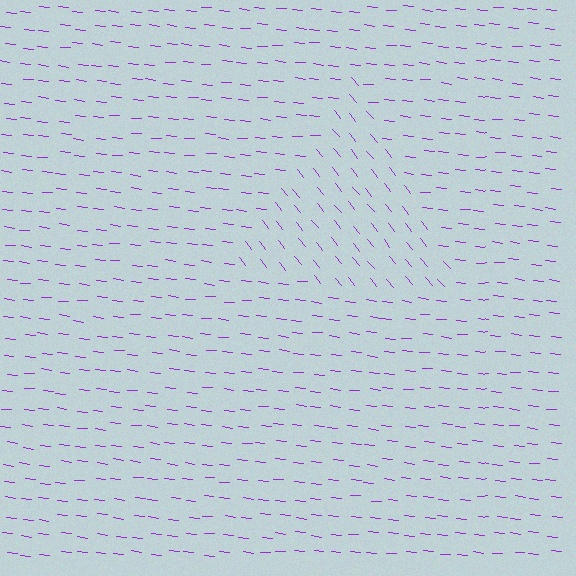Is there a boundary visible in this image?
Yes, there is a texture boundary formed by a change in line orientation.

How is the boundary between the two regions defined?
The boundary is defined purely by a change in line orientation (approximately 45 degrees difference). All lines are the same color and thickness.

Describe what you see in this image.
The image is filled with small purple line segments. A triangle region in the image has lines oriented differently from the surrounding lines, creating a visible texture boundary.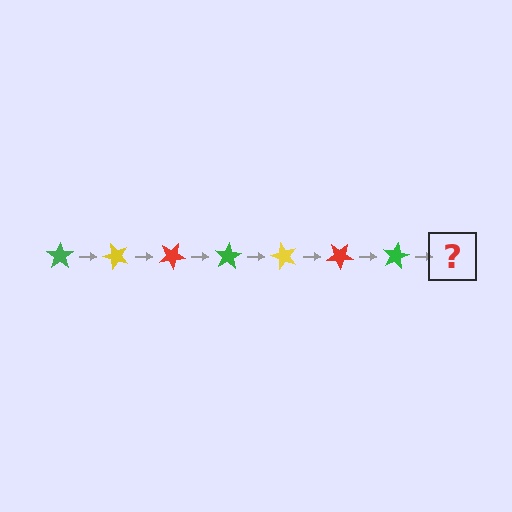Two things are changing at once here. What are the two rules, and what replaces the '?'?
The two rules are that it rotates 50 degrees each step and the color cycles through green, yellow, and red. The '?' should be a yellow star, rotated 350 degrees from the start.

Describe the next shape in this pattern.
It should be a yellow star, rotated 350 degrees from the start.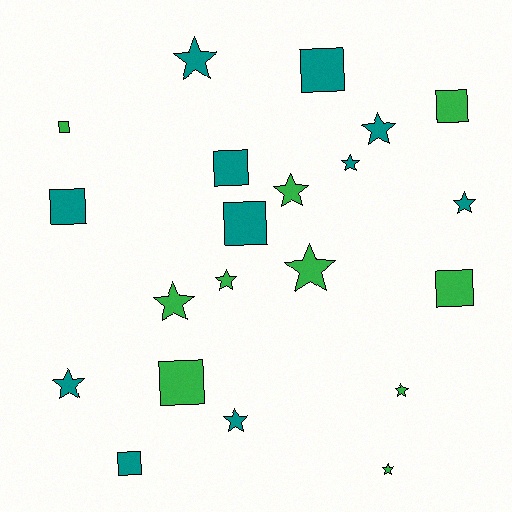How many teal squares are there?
There are 5 teal squares.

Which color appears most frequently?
Teal, with 11 objects.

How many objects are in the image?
There are 21 objects.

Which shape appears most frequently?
Star, with 12 objects.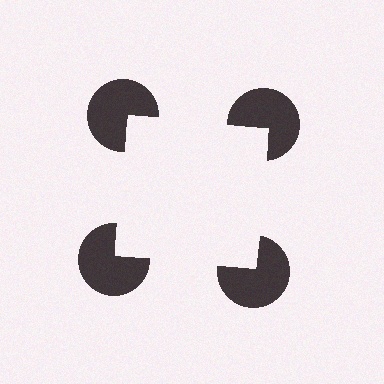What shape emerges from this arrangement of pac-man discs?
An illusory square — its edges are inferred from the aligned wedge cuts in the pac-man discs, not physically drawn.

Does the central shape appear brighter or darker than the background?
It typically appears slightly brighter than the background, even though no actual brightness change is drawn.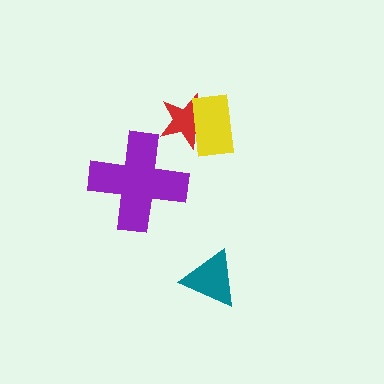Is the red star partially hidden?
Yes, it is partially covered by another shape.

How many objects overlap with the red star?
1 object overlaps with the red star.